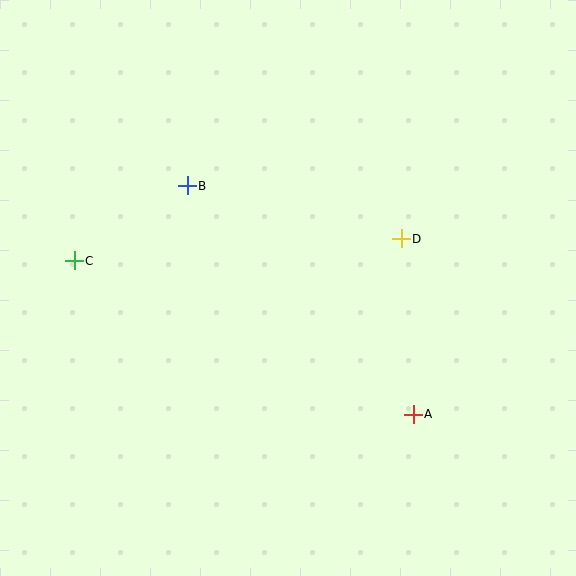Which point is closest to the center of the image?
Point D at (401, 239) is closest to the center.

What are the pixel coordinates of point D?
Point D is at (401, 239).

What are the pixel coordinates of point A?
Point A is at (413, 414).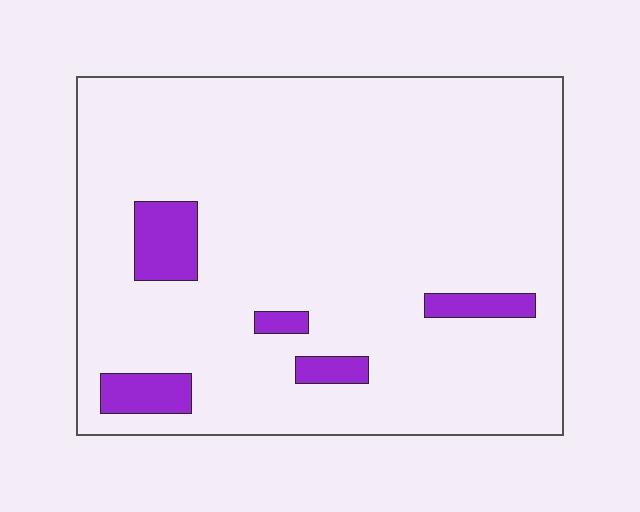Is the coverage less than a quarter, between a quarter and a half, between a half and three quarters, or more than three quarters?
Less than a quarter.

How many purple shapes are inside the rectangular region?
5.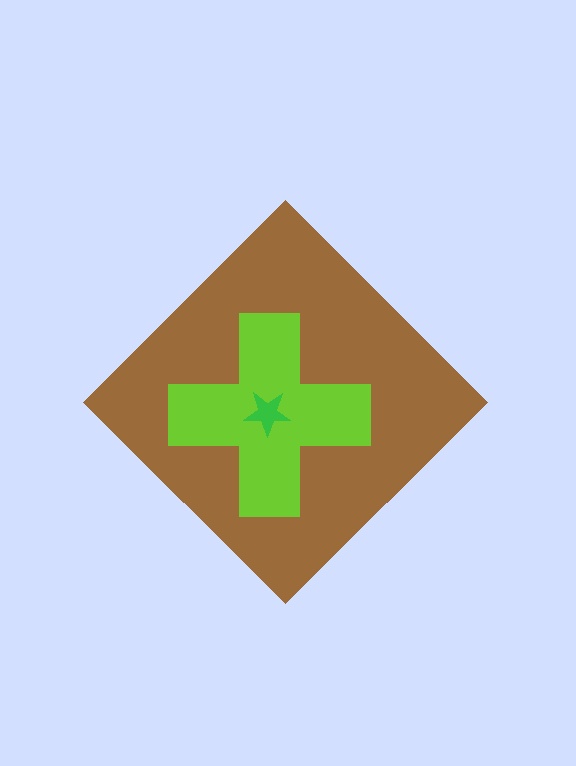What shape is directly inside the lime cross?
The green star.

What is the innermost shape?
The green star.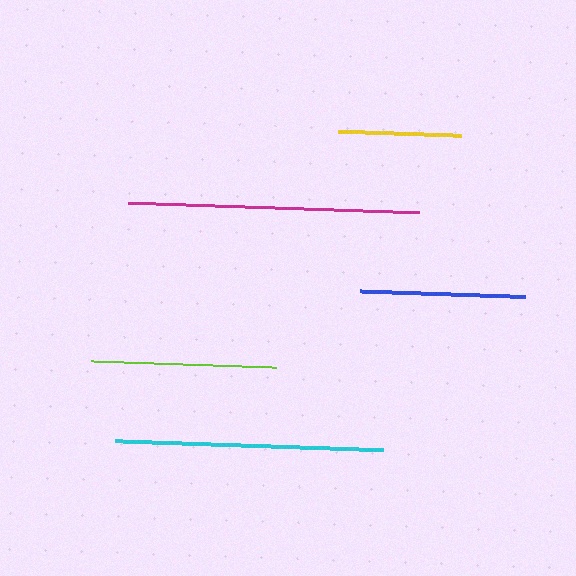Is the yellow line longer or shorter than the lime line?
The lime line is longer than the yellow line.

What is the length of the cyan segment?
The cyan segment is approximately 268 pixels long.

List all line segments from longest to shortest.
From longest to shortest: magenta, cyan, lime, blue, yellow.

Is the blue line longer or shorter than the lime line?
The lime line is longer than the blue line.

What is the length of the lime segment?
The lime segment is approximately 185 pixels long.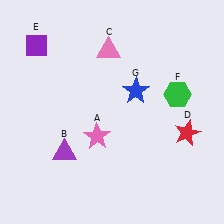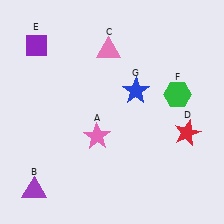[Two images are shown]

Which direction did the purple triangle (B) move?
The purple triangle (B) moved down.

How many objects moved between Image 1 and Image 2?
1 object moved between the two images.